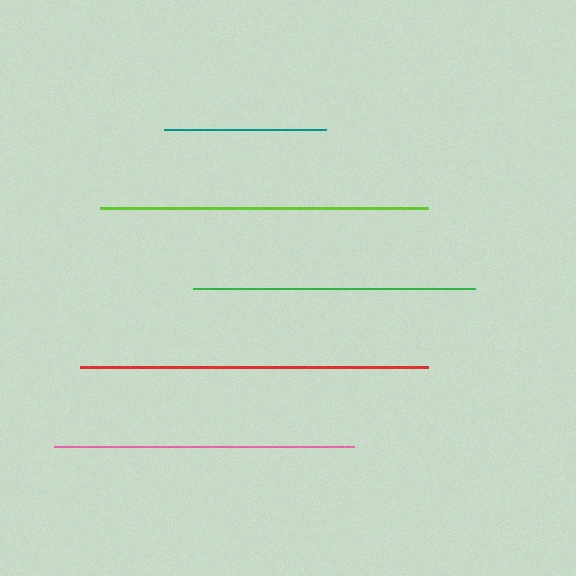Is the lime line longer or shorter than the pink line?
The lime line is longer than the pink line.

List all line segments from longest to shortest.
From longest to shortest: red, lime, pink, green, teal.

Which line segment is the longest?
The red line is the longest at approximately 348 pixels.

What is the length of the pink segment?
The pink segment is approximately 300 pixels long.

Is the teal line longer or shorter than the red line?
The red line is longer than the teal line.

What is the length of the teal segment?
The teal segment is approximately 162 pixels long.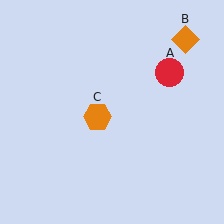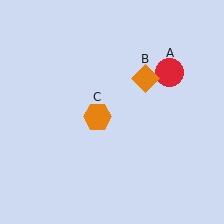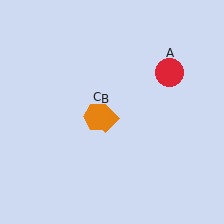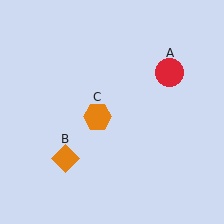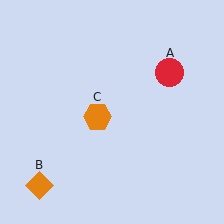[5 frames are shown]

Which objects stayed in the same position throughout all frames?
Red circle (object A) and orange hexagon (object C) remained stationary.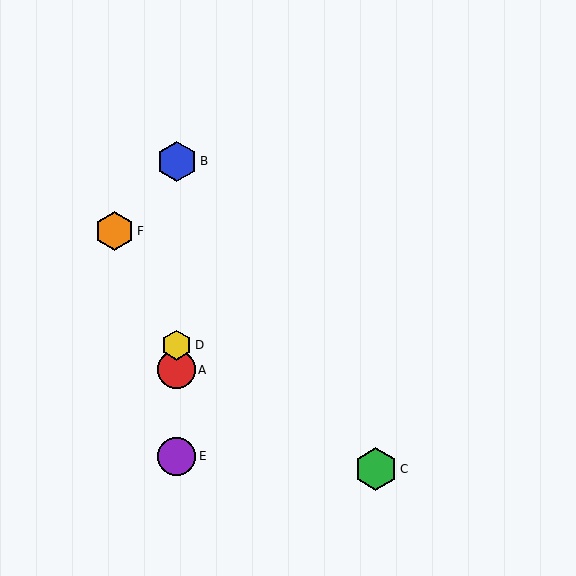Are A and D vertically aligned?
Yes, both are at x≈177.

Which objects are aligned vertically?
Objects A, B, D, E are aligned vertically.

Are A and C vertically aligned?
No, A is at x≈177 and C is at x≈376.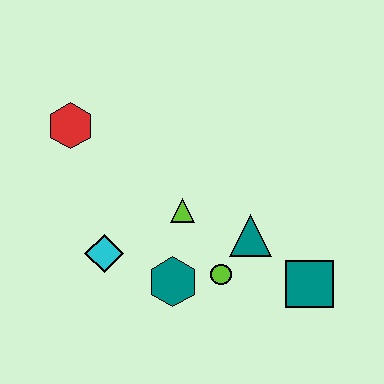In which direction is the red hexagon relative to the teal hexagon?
The red hexagon is above the teal hexagon.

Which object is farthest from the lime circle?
The red hexagon is farthest from the lime circle.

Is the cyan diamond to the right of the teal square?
No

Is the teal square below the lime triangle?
Yes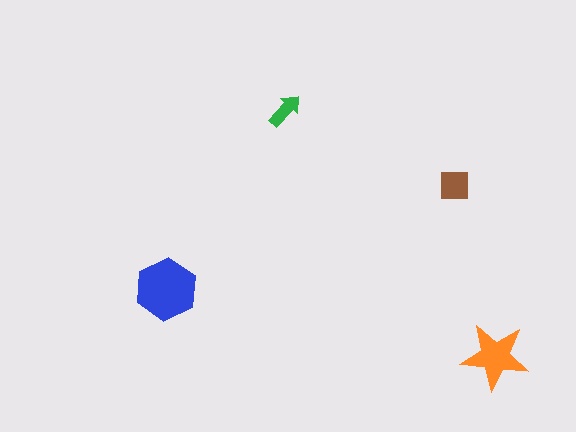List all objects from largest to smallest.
The blue hexagon, the orange star, the brown square, the green arrow.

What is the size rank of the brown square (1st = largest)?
3rd.